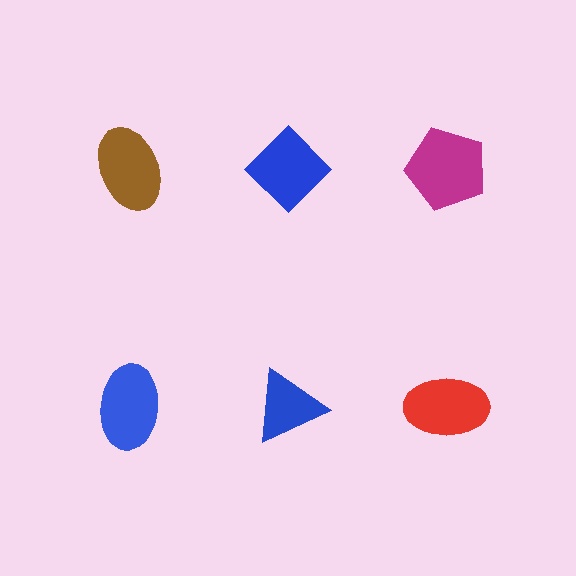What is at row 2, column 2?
A blue triangle.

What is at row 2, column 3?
A red ellipse.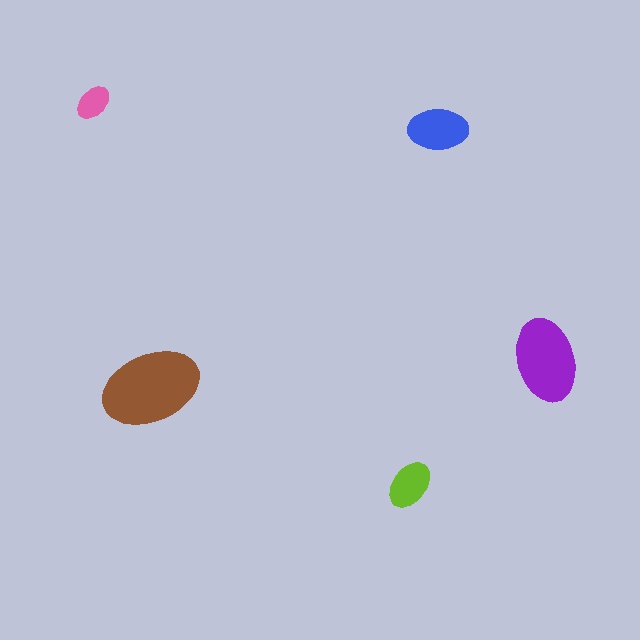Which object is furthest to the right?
The purple ellipse is rightmost.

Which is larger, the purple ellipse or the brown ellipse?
The brown one.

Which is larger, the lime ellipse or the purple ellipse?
The purple one.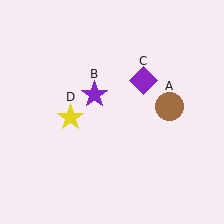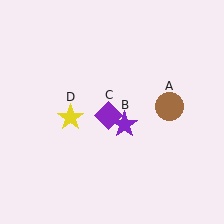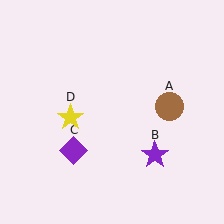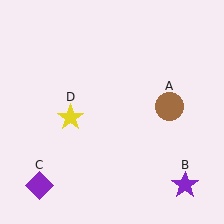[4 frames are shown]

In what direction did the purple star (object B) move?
The purple star (object B) moved down and to the right.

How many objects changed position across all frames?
2 objects changed position: purple star (object B), purple diamond (object C).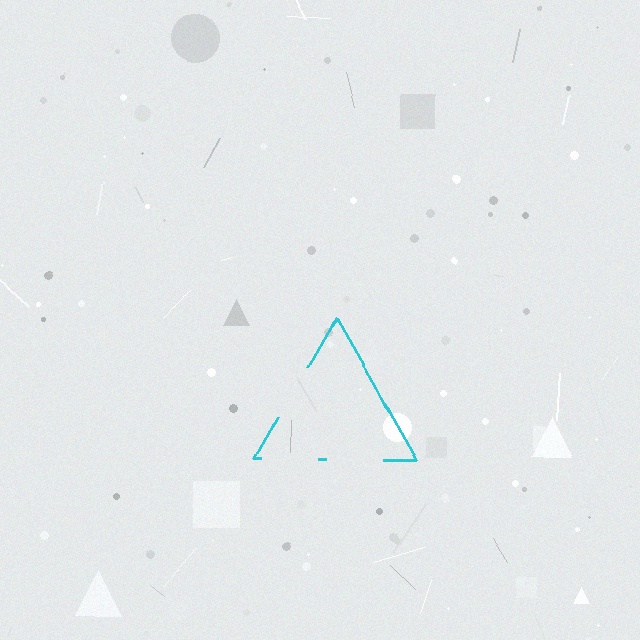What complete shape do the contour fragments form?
The contour fragments form a triangle.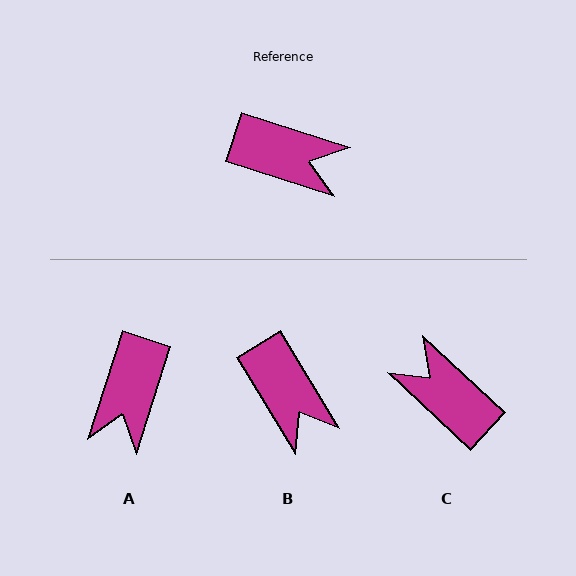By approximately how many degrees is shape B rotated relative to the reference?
Approximately 41 degrees clockwise.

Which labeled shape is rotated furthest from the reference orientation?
C, about 155 degrees away.